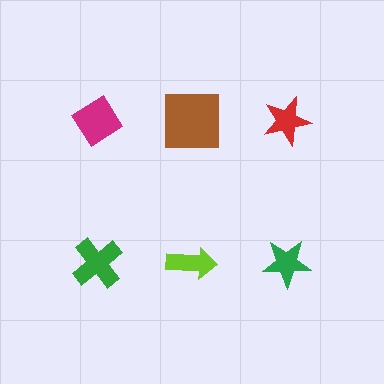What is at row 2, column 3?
A green star.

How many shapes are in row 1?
3 shapes.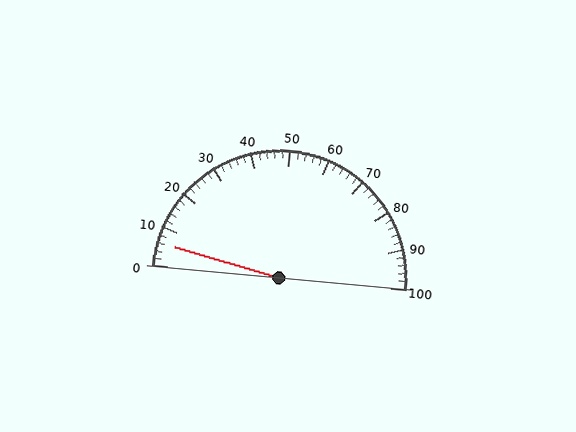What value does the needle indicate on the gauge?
The needle indicates approximately 6.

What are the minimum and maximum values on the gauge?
The gauge ranges from 0 to 100.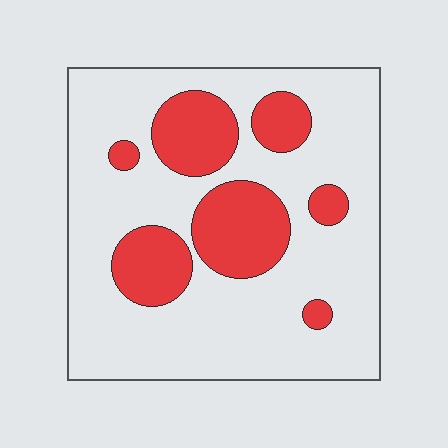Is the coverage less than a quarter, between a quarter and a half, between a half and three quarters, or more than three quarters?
Between a quarter and a half.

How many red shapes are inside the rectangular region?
7.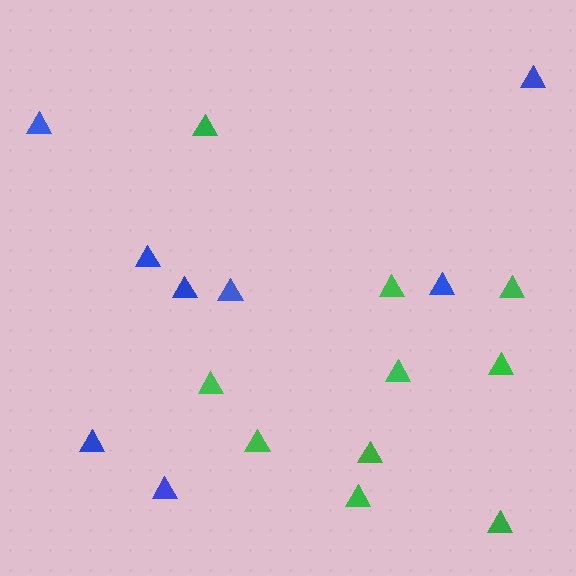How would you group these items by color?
There are 2 groups: one group of green triangles (10) and one group of blue triangles (8).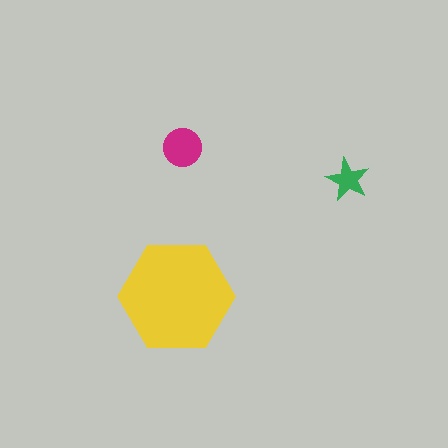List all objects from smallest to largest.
The green star, the magenta circle, the yellow hexagon.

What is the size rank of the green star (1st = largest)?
3rd.